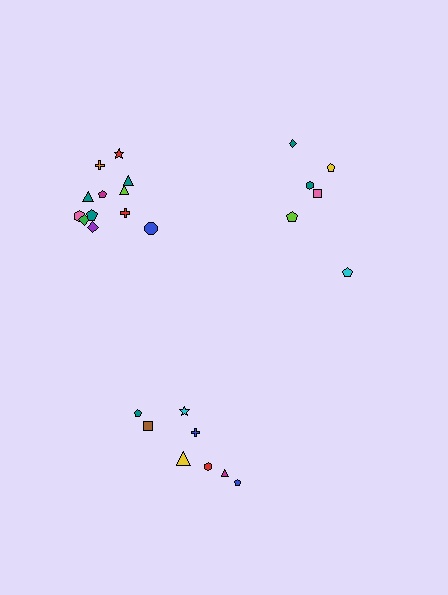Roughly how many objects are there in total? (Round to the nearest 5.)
Roughly 25 objects in total.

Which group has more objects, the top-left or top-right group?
The top-left group.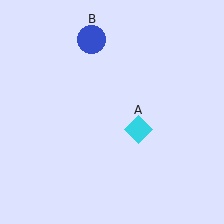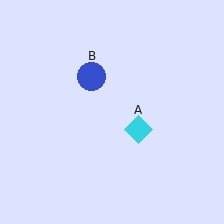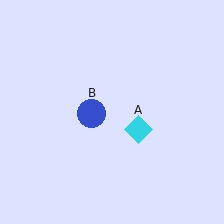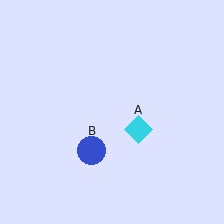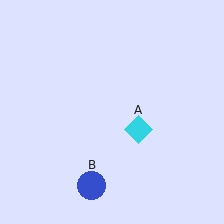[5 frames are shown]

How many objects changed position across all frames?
1 object changed position: blue circle (object B).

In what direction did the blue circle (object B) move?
The blue circle (object B) moved down.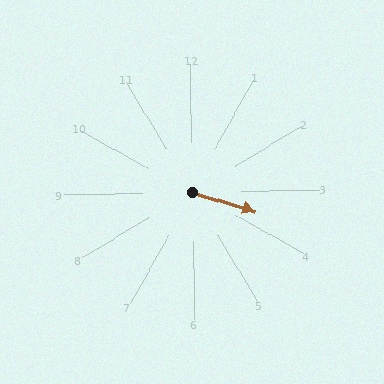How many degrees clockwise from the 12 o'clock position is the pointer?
Approximately 108 degrees.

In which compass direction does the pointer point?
East.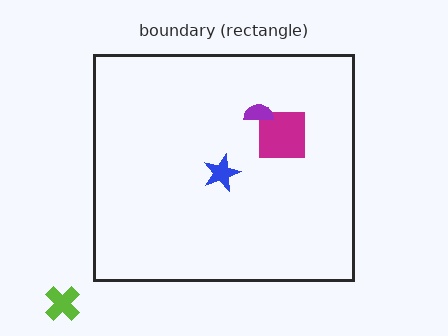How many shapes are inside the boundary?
3 inside, 1 outside.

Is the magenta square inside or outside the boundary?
Inside.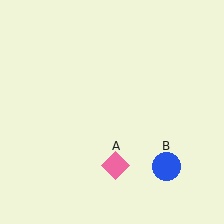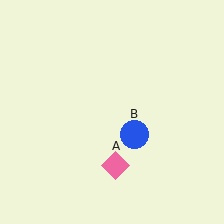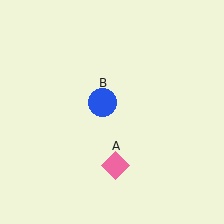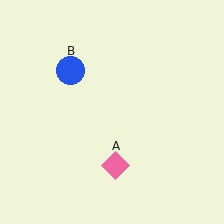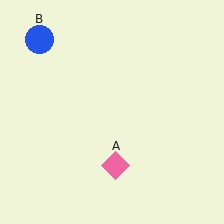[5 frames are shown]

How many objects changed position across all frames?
1 object changed position: blue circle (object B).